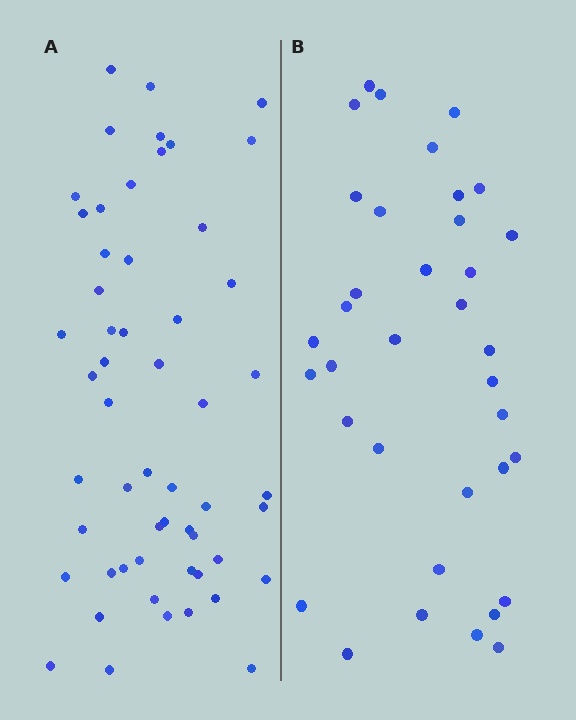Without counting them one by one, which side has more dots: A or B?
Region A (the left region) has more dots.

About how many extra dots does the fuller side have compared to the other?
Region A has approximately 20 more dots than region B.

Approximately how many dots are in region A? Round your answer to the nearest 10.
About 60 dots. (The exact count is 55, which rounds to 60.)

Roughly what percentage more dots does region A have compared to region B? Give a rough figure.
About 55% more.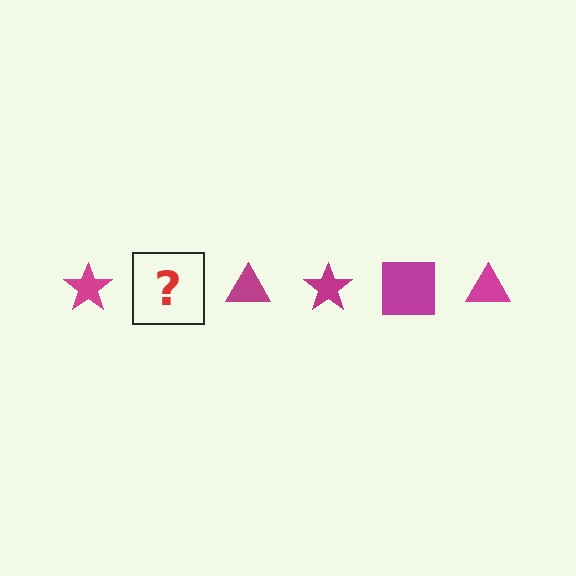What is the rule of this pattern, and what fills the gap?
The rule is that the pattern cycles through star, square, triangle shapes in magenta. The gap should be filled with a magenta square.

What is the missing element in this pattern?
The missing element is a magenta square.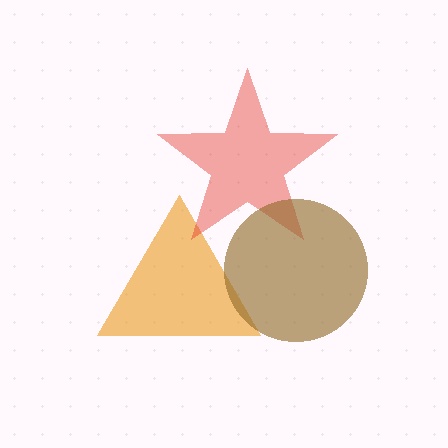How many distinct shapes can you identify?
There are 3 distinct shapes: an orange triangle, a red star, a brown circle.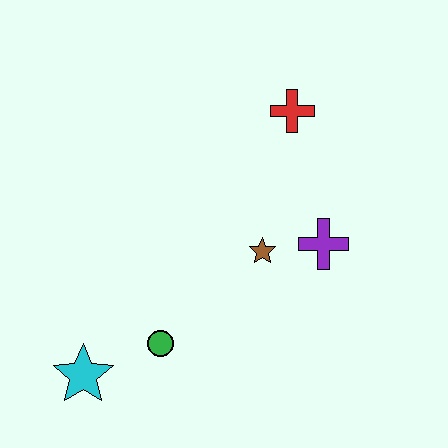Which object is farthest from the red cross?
The cyan star is farthest from the red cross.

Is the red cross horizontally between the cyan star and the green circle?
No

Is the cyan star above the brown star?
No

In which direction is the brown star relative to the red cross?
The brown star is below the red cross.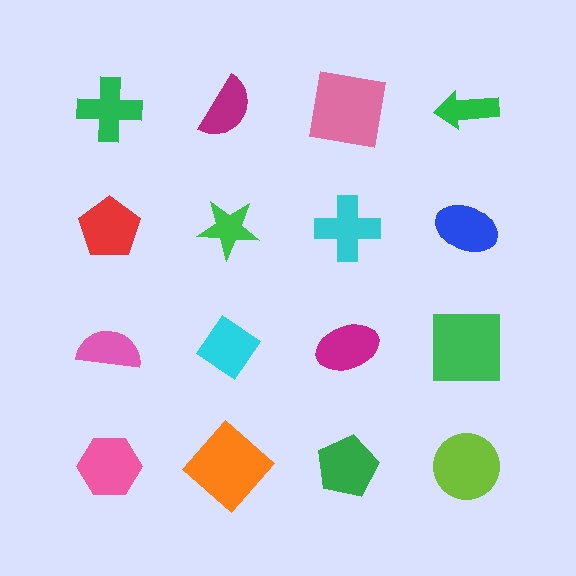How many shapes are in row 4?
4 shapes.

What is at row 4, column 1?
A pink hexagon.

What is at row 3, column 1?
A pink semicircle.